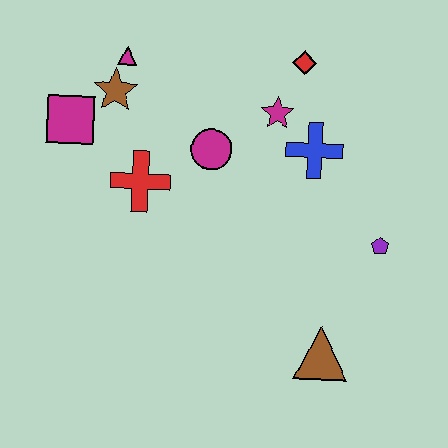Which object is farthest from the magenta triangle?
The brown triangle is farthest from the magenta triangle.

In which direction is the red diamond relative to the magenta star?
The red diamond is above the magenta star.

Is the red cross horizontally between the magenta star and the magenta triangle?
Yes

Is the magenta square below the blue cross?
No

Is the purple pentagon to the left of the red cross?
No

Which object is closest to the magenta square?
The brown star is closest to the magenta square.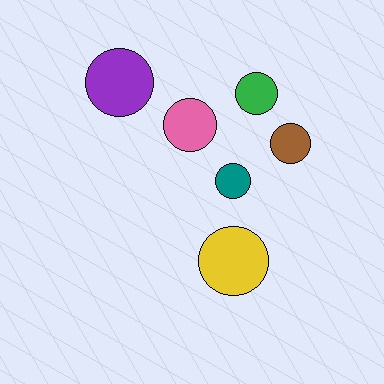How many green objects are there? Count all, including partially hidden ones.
There is 1 green object.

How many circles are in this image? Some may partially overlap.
There are 6 circles.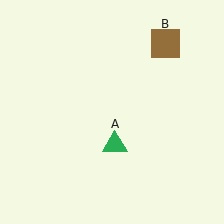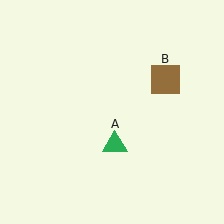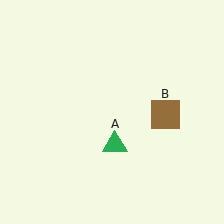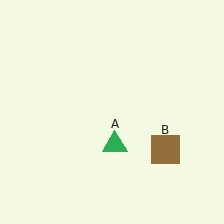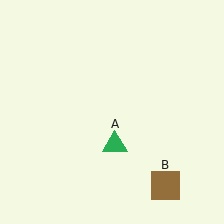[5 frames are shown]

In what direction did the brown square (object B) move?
The brown square (object B) moved down.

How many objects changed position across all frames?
1 object changed position: brown square (object B).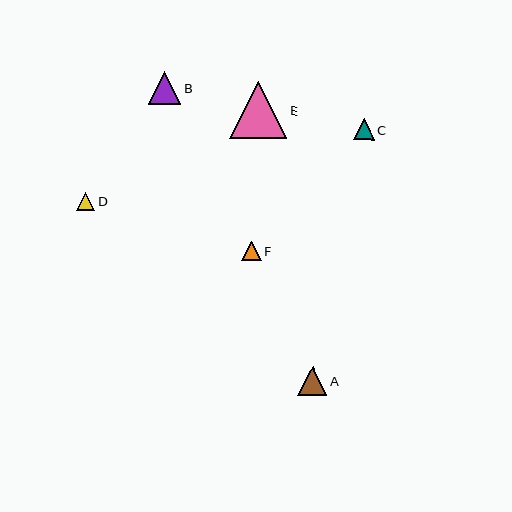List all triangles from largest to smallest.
From largest to smallest: E, B, A, C, F, D.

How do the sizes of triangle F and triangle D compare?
Triangle F and triangle D are approximately the same size.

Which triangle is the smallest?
Triangle D is the smallest with a size of approximately 19 pixels.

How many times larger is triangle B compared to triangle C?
Triangle B is approximately 1.6 times the size of triangle C.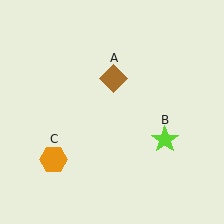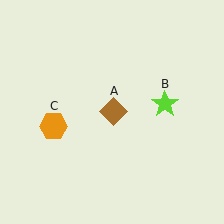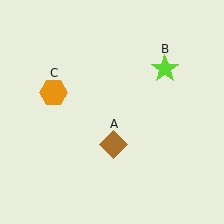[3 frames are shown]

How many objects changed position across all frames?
3 objects changed position: brown diamond (object A), lime star (object B), orange hexagon (object C).